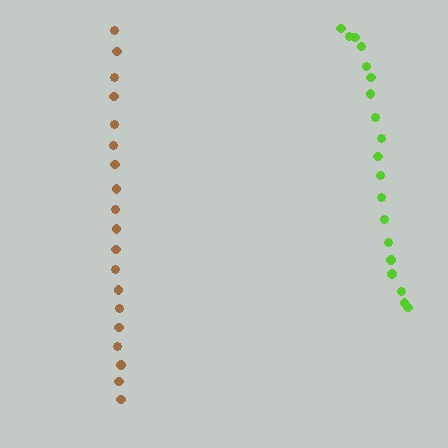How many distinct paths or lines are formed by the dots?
There are 2 distinct paths.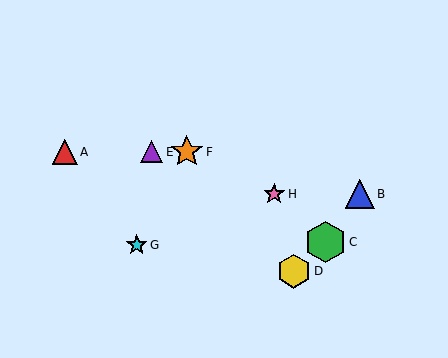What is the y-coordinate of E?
Object E is at y≈152.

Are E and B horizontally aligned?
No, E is at y≈152 and B is at y≈194.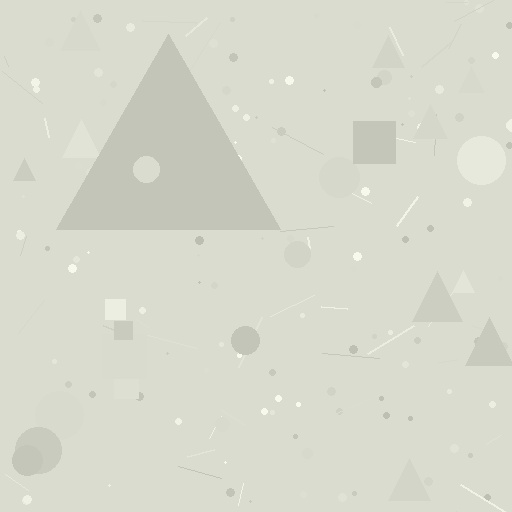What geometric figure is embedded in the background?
A triangle is embedded in the background.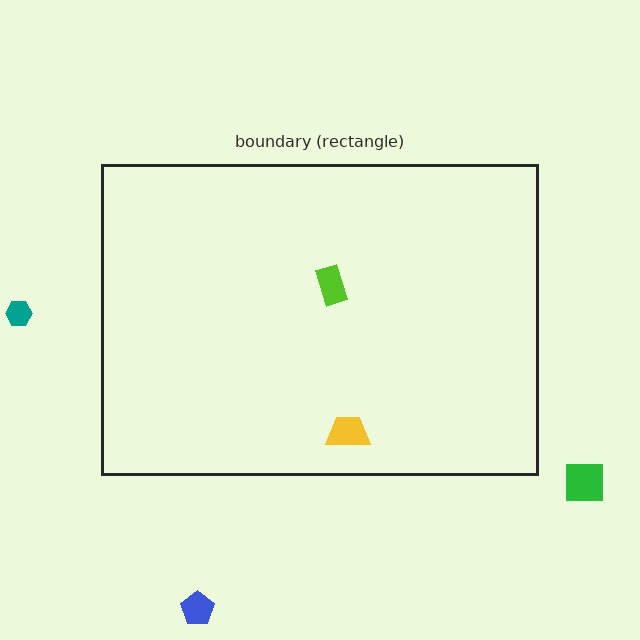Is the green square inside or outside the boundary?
Outside.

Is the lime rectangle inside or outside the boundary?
Inside.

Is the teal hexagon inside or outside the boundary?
Outside.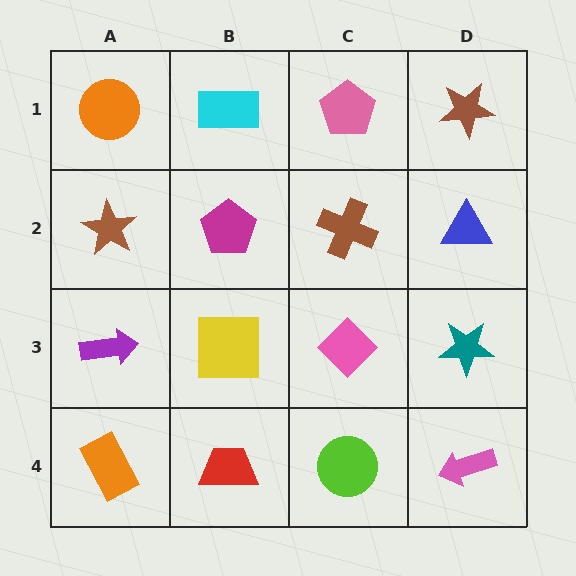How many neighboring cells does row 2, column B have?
4.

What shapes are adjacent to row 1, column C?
A brown cross (row 2, column C), a cyan rectangle (row 1, column B), a brown star (row 1, column D).